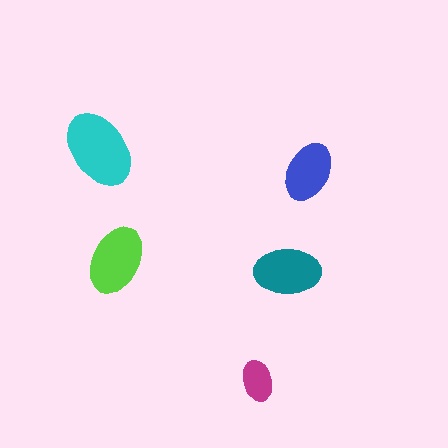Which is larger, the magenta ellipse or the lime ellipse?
The lime one.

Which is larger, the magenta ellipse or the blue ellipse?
The blue one.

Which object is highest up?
The cyan ellipse is topmost.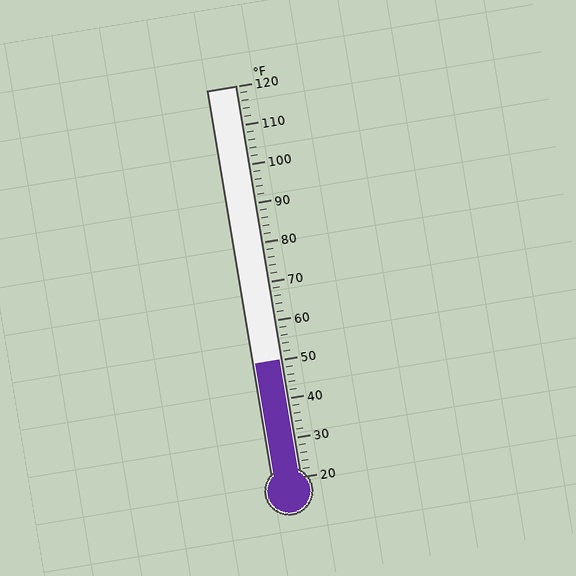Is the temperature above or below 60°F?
The temperature is below 60°F.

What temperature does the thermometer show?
The thermometer shows approximately 50°F.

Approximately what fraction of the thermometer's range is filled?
The thermometer is filled to approximately 30% of its range.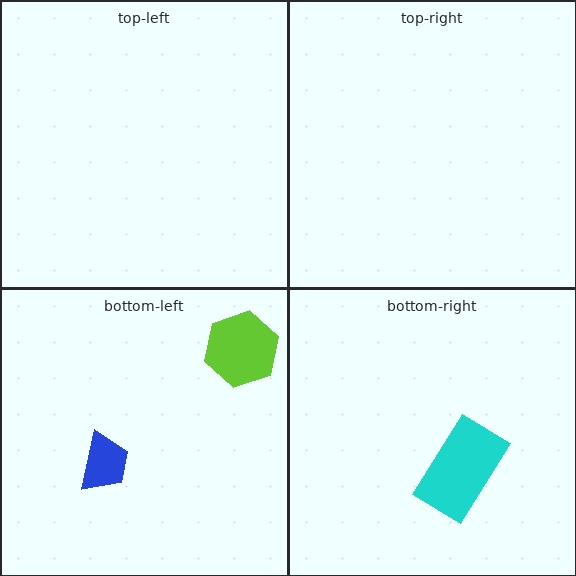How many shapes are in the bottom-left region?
2.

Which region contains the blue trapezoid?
The bottom-left region.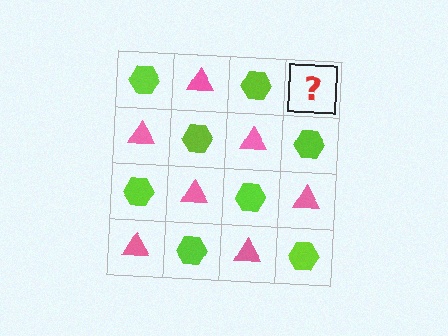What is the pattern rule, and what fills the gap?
The rule is that it alternates lime hexagon and pink triangle in a checkerboard pattern. The gap should be filled with a pink triangle.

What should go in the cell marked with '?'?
The missing cell should contain a pink triangle.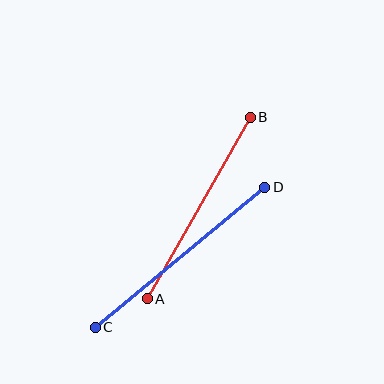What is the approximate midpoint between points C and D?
The midpoint is at approximately (180, 257) pixels.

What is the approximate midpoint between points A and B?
The midpoint is at approximately (199, 208) pixels.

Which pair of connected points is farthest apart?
Points C and D are farthest apart.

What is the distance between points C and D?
The distance is approximately 219 pixels.